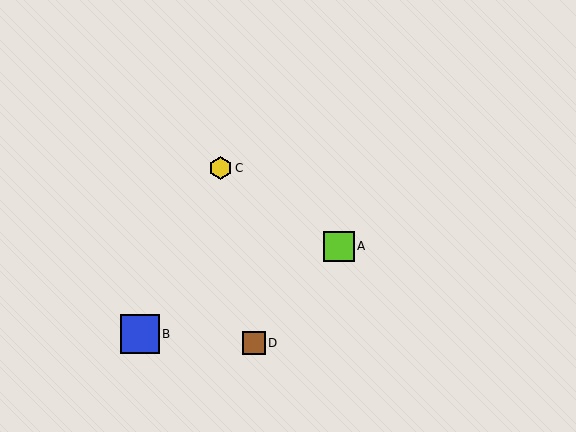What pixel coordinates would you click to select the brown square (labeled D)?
Click at (254, 343) to select the brown square D.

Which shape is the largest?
The blue square (labeled B) is the largest.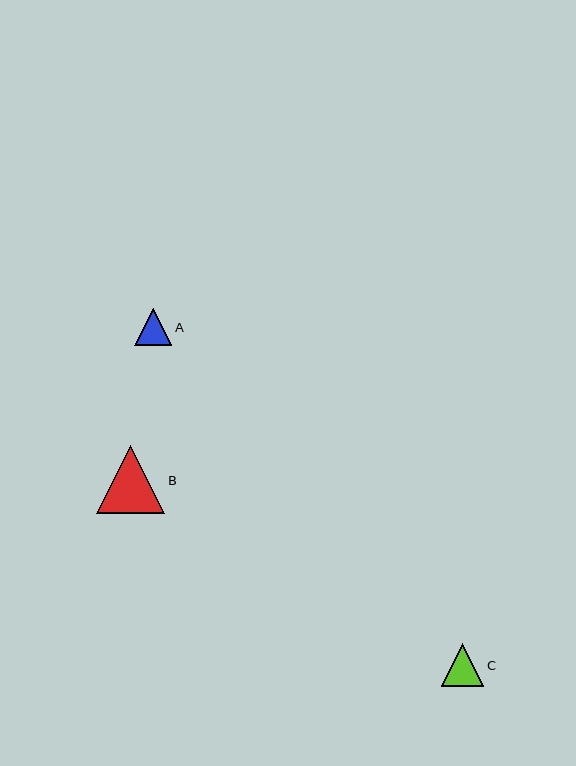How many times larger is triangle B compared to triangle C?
Triangle B is approximately 1.6 times the size of triangle C.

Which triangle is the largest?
Triangle B is the largest with a size of approximately 68 pixels.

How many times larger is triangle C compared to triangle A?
Triangle C is approximately 1.2 times the size of triangle A.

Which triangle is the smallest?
Triangle A is the smallest with a size of approximately 37 pixels.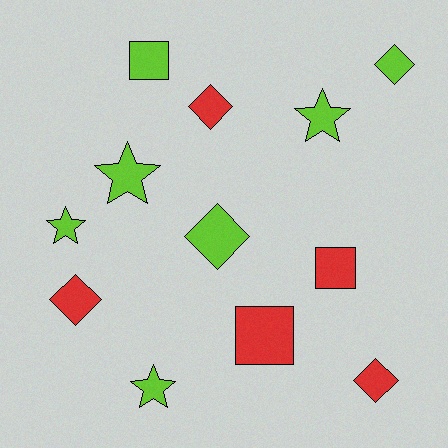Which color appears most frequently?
Lime, with 7 objects.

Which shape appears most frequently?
Diamond, with 5 objects.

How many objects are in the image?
There are 12 objects.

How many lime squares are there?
There is 1 lime square.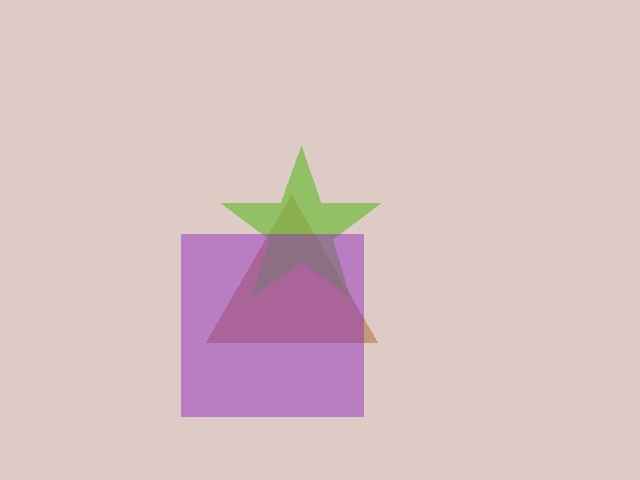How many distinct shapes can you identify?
There are 3 distinct shapes: a brown triangle, a lime star, a purple square.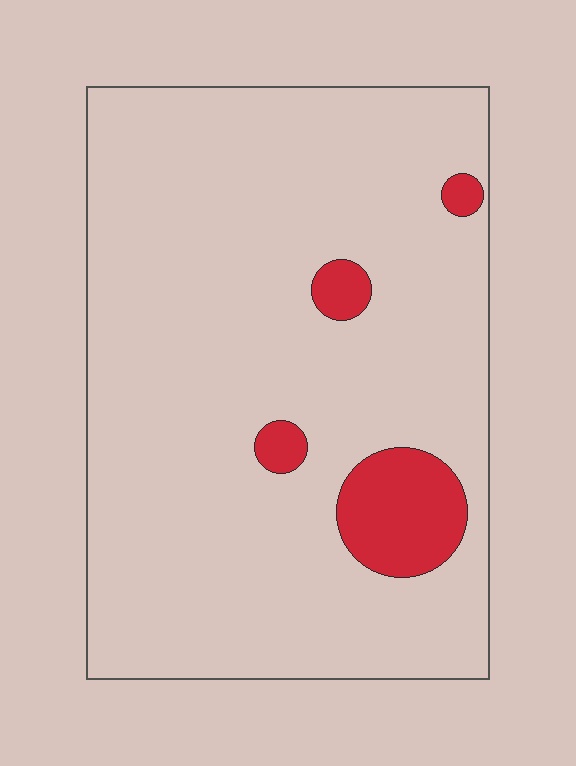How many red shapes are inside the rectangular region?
4.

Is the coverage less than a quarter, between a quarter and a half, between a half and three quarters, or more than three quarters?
Less than a quarter.